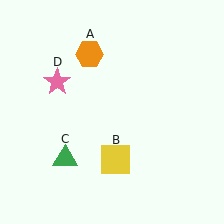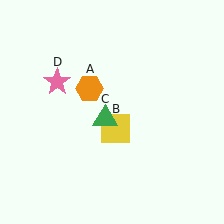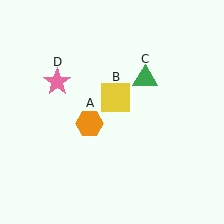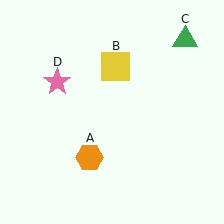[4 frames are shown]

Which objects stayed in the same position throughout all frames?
Pink star (object D) remained stationary.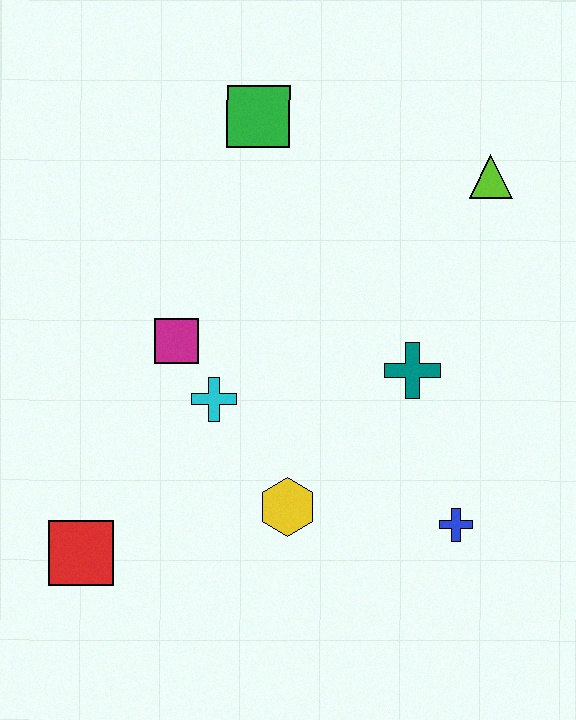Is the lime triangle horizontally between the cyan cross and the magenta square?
No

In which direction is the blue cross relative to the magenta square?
The blue cross is to the right of the magenta square.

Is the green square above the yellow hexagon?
Yes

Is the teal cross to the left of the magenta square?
No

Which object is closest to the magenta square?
The cyan cross is closest to the magenta square.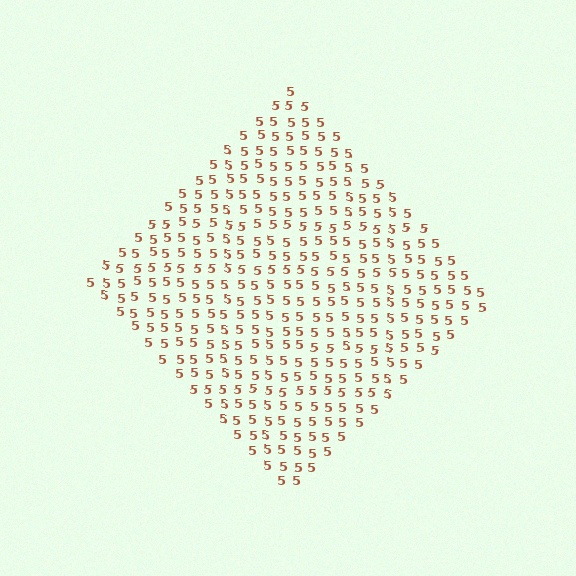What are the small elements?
The small elements are digit 5's.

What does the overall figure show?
The overall figure shows a diamond.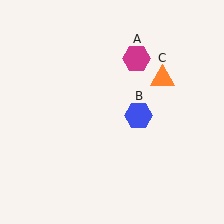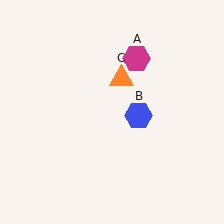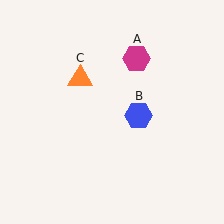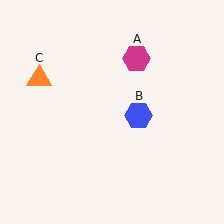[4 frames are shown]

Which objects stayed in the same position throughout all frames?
Magenta hexagon (object A) and blue hexagon (object B) remained stationary.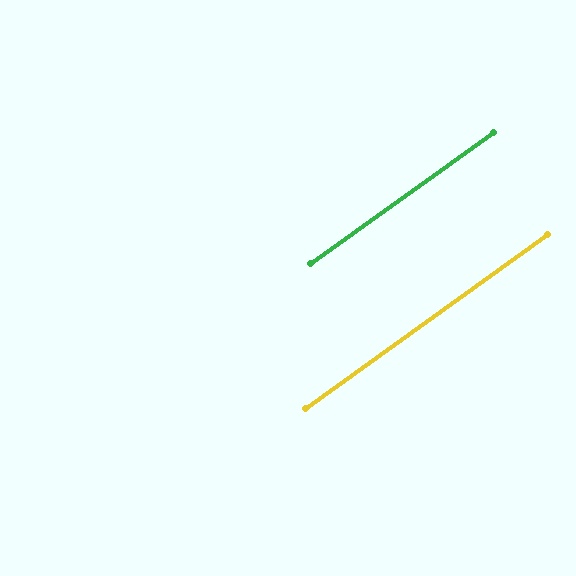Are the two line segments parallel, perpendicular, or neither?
Parallel — their directions differ by only 0.3°.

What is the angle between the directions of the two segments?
Approximately 0 degrees.